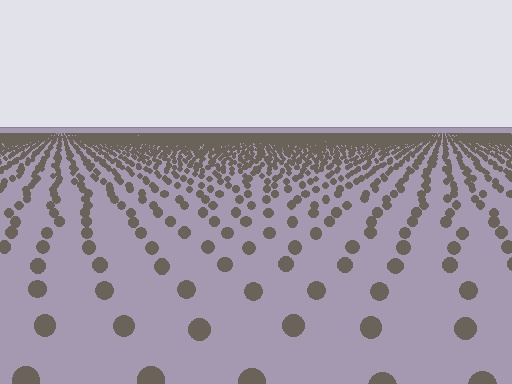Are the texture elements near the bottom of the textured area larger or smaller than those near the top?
Larger. Near the bottom, elements are closer to the viewer and appear at a bigger on-screen size.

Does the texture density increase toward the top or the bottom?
Density increases toward the top.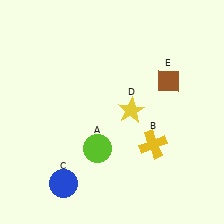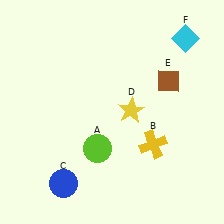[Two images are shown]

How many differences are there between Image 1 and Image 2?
There is 1 difference between the two images.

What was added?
A cyan diamond (F) was added in Image 2.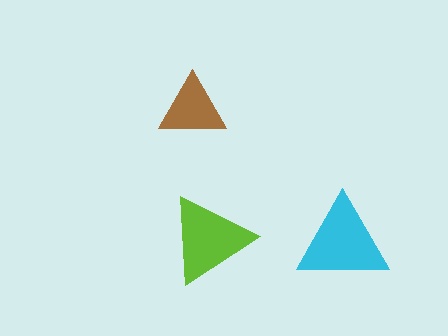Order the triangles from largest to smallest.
the cyan one, the lime one, the brown one.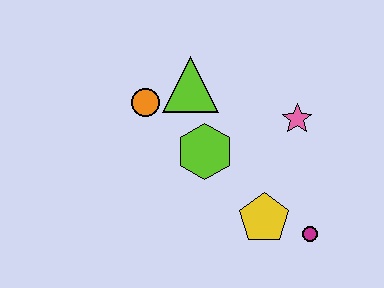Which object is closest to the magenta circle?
The yellow pentagon is closest to the magenta circle.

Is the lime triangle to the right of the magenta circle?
No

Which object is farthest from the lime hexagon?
The magenta circle is farthest from the lime hexagon.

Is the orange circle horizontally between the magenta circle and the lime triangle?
No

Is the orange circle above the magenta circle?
Yes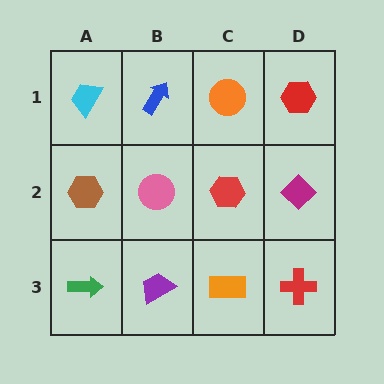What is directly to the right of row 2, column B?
A red hexagon.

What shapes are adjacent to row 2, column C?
An orange circle (row 1, column C), an orange rectangle (row 3, column C), a pink circle (row 2, column B), a magenta diamond (row 2, column D).